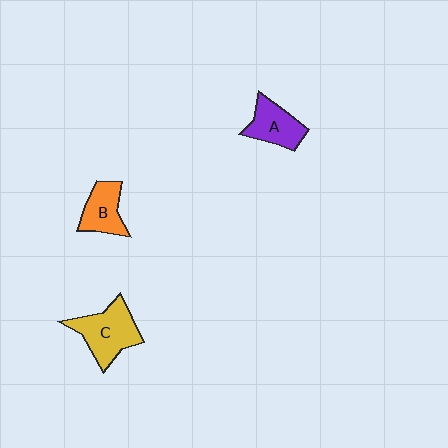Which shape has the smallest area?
Shape B (orange).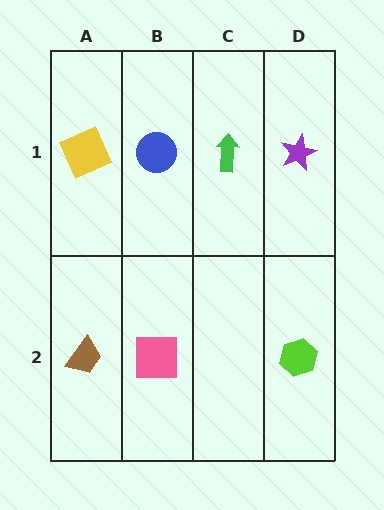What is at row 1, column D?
A purple star.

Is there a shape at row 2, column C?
No, that cell is empty.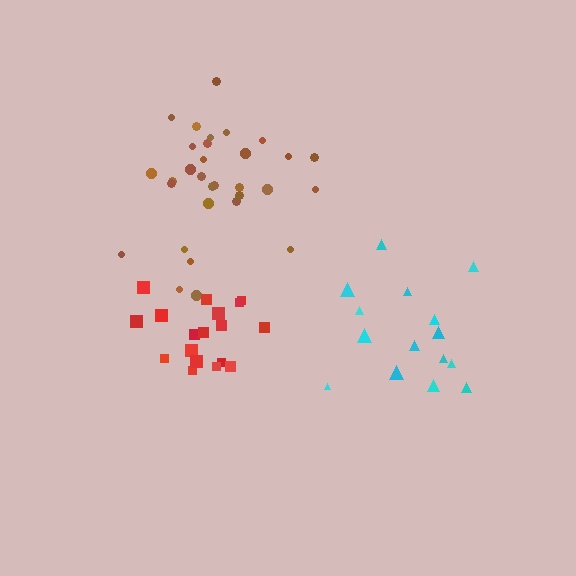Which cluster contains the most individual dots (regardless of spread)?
Brown (32).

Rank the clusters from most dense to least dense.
red, brown, cyan.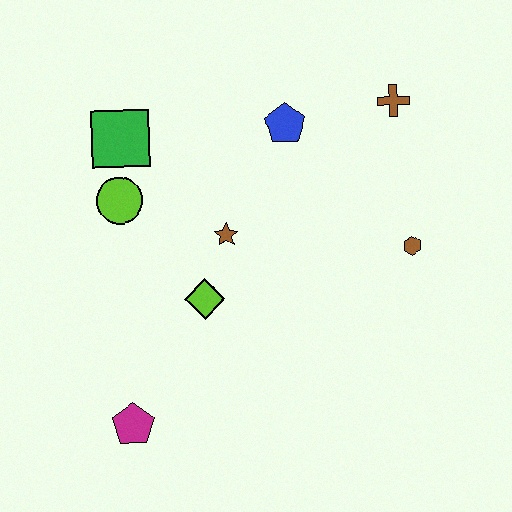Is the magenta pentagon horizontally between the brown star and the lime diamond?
No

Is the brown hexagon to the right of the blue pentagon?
Yes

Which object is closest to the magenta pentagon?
The lime diamond is closest to the magenta pentagon.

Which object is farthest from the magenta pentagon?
The brown cross is farthest from the magenta pentagon.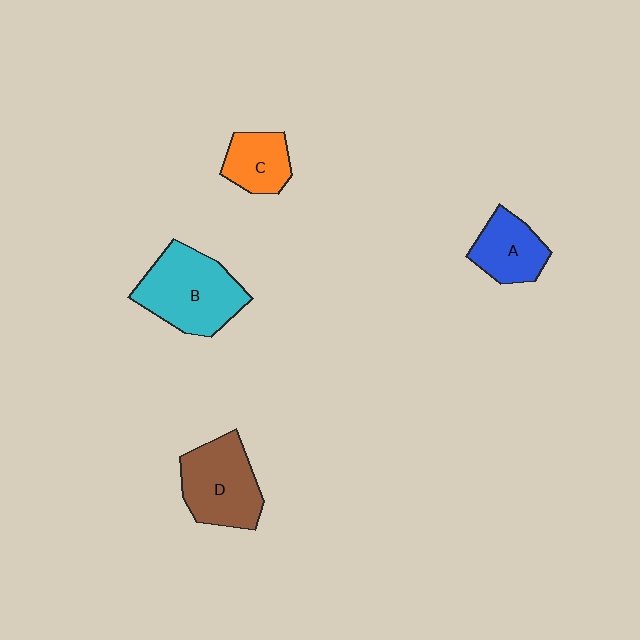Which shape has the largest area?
Shape B (cyan).